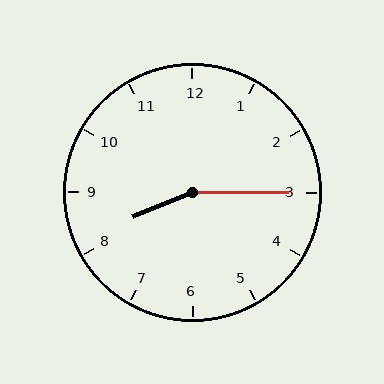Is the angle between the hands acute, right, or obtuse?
It is obtuse.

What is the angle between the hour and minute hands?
Approximately 158 degrees.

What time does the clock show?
8:15.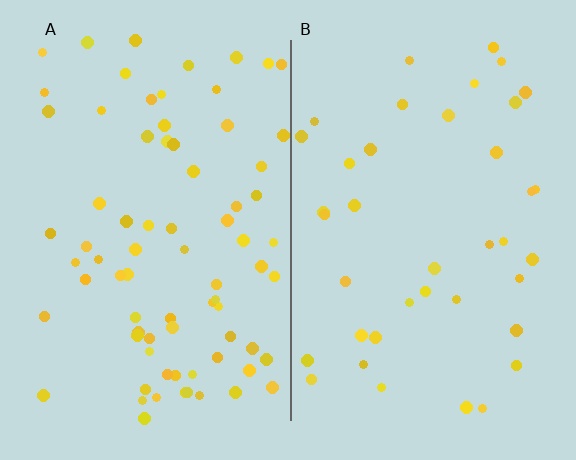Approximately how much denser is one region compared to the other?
Approximately 1.9× — region A over region B.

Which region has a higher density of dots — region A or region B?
A (the left).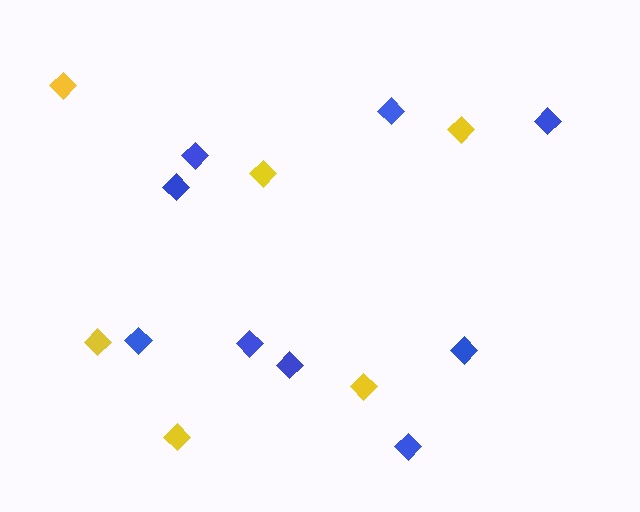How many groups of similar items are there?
There are 2 groups: one group of yellow diamonds (6) and one group of blue diamonds (9).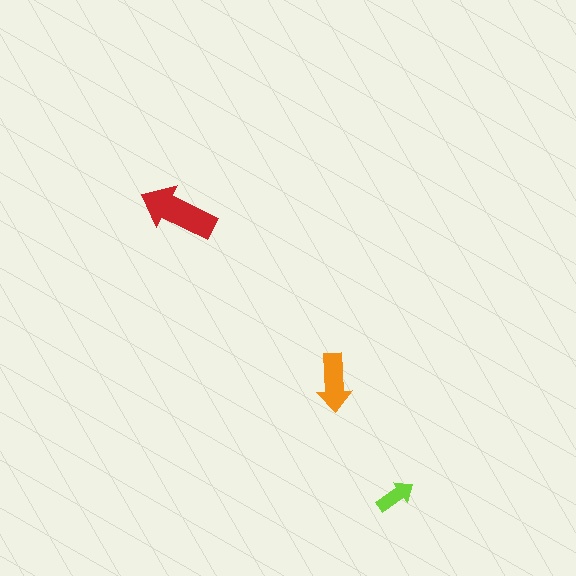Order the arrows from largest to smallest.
the red one, the orange one, the lime one.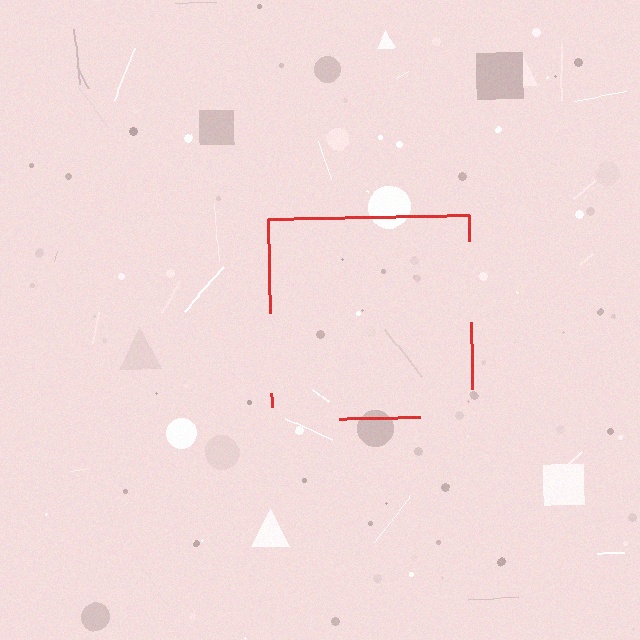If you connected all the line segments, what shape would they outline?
They would outline a square.